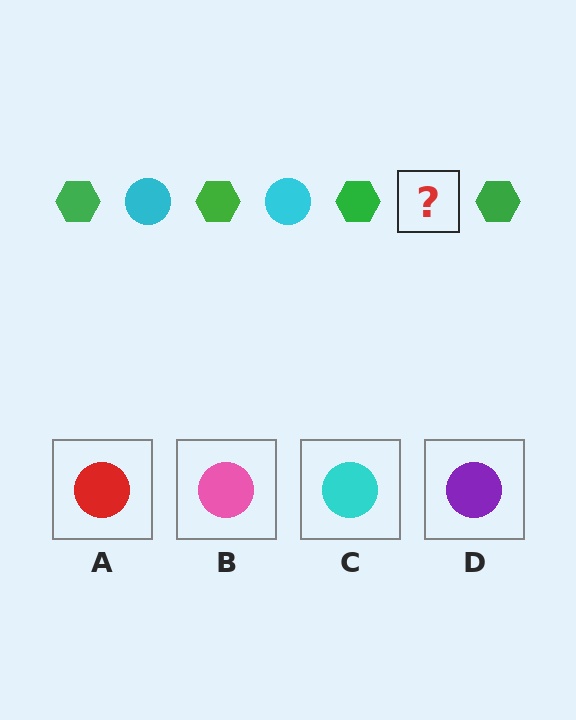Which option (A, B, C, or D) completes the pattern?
C.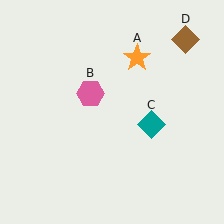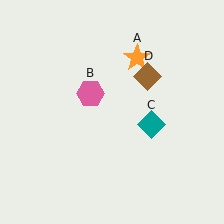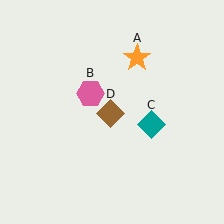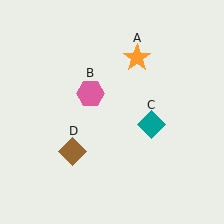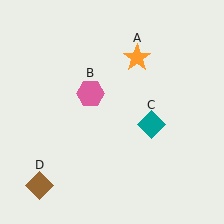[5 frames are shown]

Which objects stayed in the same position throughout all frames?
Orange star (object A) and pink hexagon (object B) and teal diamond (object C) remained stationary.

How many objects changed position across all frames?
1 object changed position: brown diamond (object D).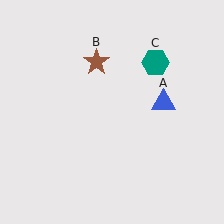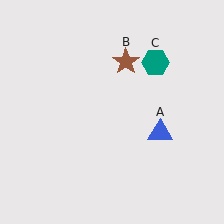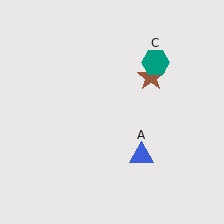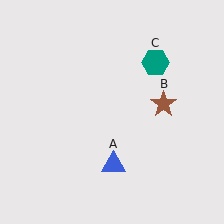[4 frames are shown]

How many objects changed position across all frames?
2 objects changed position: blue triangle (object A), brown star (object B).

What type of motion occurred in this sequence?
The blue triangle (object A), brown star (object B) rotated clockwise around the center of the scene.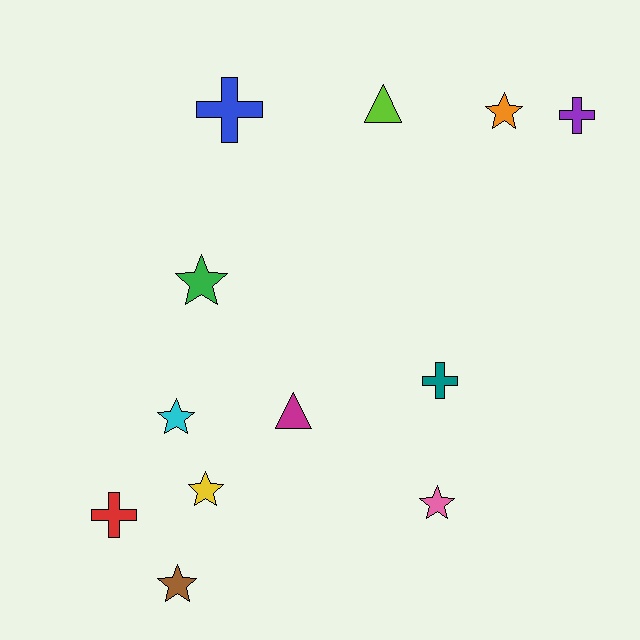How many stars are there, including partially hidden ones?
There are 6 stars.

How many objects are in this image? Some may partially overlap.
There are 12 objects.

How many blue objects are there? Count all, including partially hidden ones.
There is 1 blue object.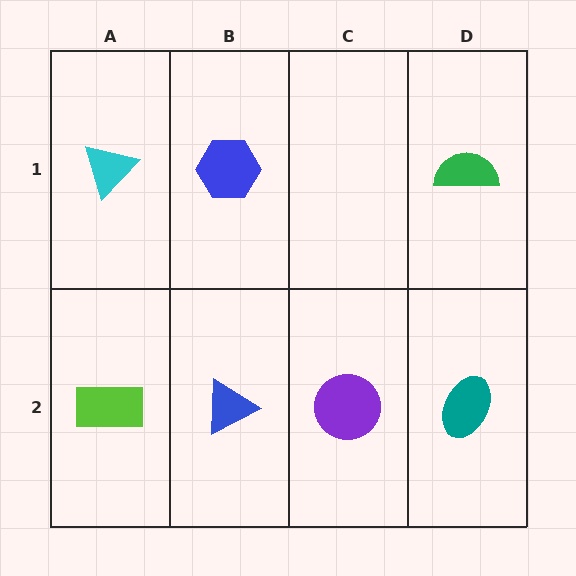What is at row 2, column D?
A teal ellipse.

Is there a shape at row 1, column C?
No, that cell is empty.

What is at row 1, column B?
A blue hexagon.